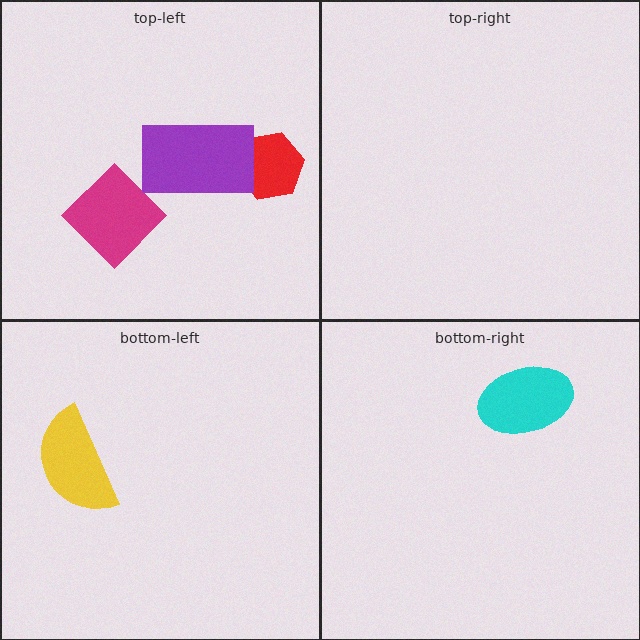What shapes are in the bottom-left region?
The yellow semicircle.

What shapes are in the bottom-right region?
The cyan ellipse.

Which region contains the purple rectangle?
The top-left region.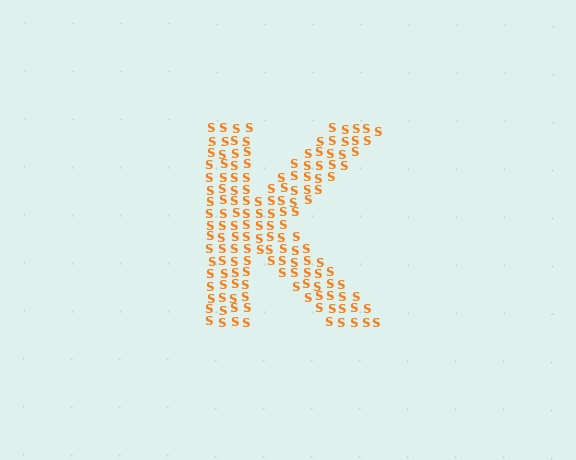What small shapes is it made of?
It is made of small letter S's.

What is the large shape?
The large shape is the letter K.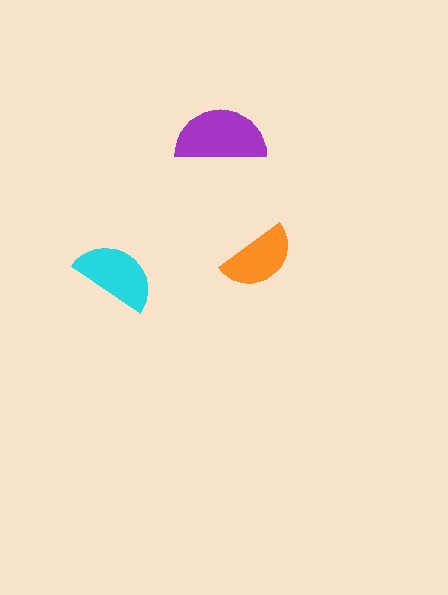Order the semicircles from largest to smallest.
the purple one, the cyan one, the orange one.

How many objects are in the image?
There are 3 objects in the image.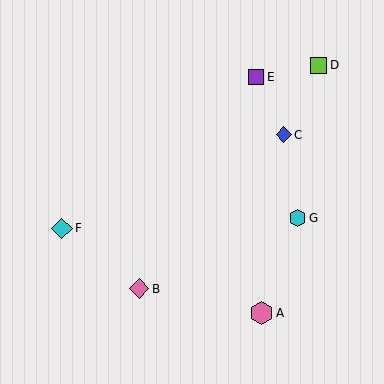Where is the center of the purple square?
The center of the purple square is at (256, 77).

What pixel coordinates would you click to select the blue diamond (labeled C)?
Click at (284, 135) to select the blue diamond C.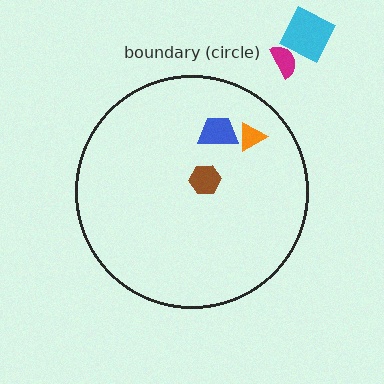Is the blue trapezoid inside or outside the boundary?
Inside.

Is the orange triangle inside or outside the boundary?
Inside.